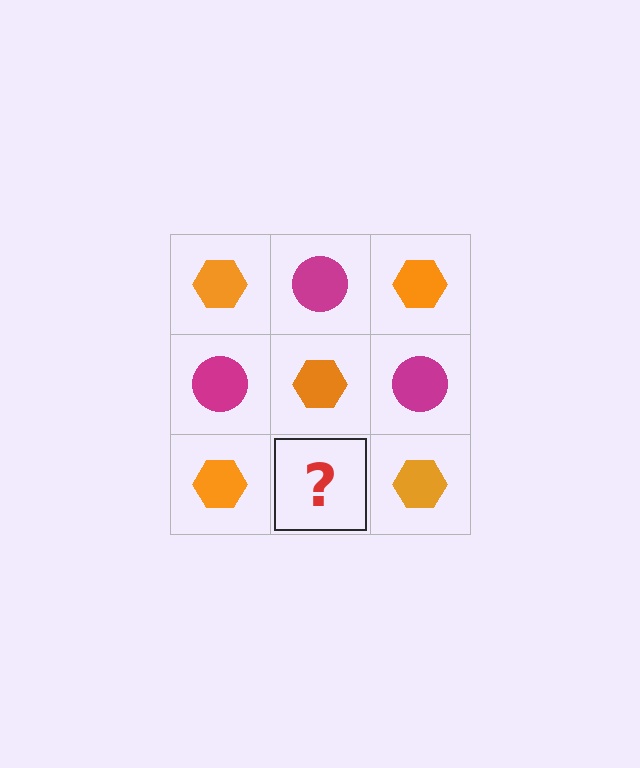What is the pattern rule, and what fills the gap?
The rule is that it alternates orange hexagon and magenta circle in a checkerboard pattern. The gap should be filled with a magenta circle.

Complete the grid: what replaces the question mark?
The question mark should be replaced with a magenta circle.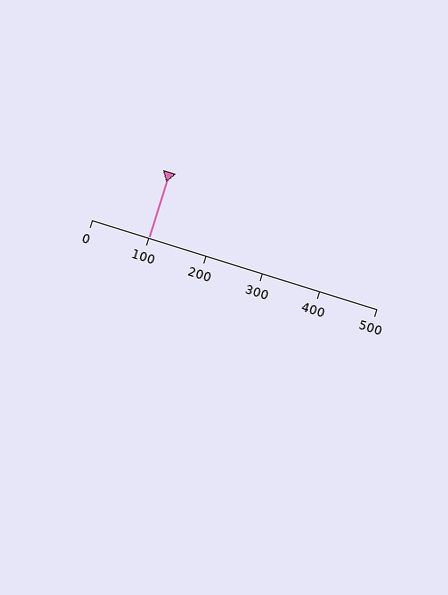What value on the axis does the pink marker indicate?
The marker indicates approximately 100.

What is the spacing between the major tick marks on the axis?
The major ticks are spaced 100 apart.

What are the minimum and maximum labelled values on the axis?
The axis runs from 0 to 500.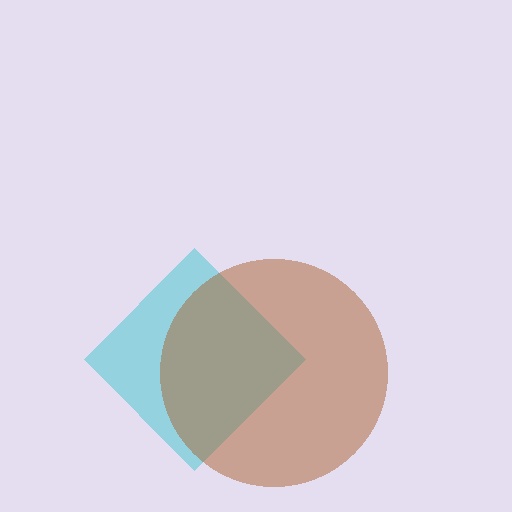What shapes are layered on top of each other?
The layered shapes are: a cyan diamond, a brown circle.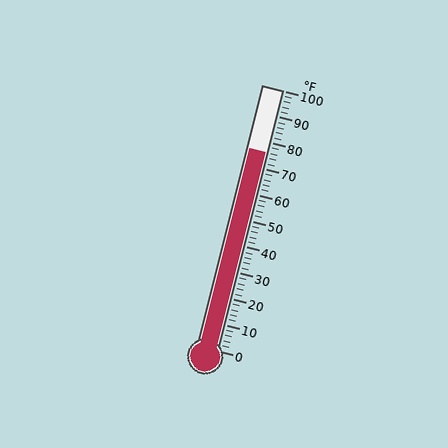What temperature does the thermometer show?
The thermometer shows approximately 76°F.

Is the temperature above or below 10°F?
The temperature is above 10°F.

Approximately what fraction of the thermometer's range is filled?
The thermometer is filled to approximately 75% of its range.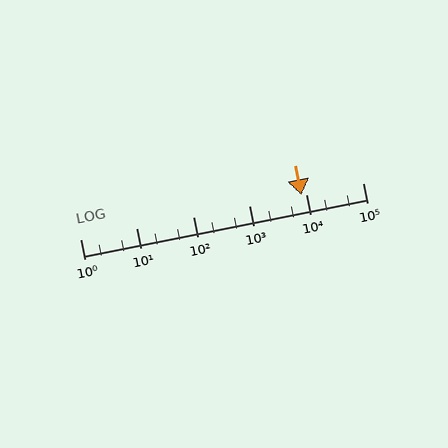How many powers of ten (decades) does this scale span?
The scale spans 5 decades, from 1 to 100000.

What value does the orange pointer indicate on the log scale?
The pointer indicates approximately 8100.